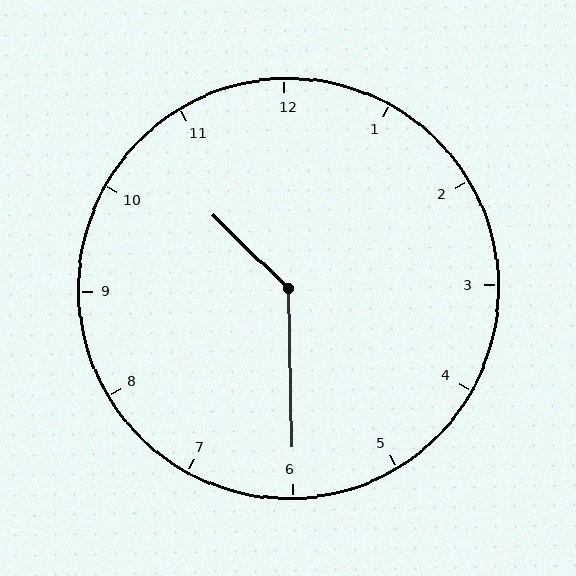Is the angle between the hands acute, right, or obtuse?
It is obtuse.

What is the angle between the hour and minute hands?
Approximately 135 degrees.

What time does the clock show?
10:30.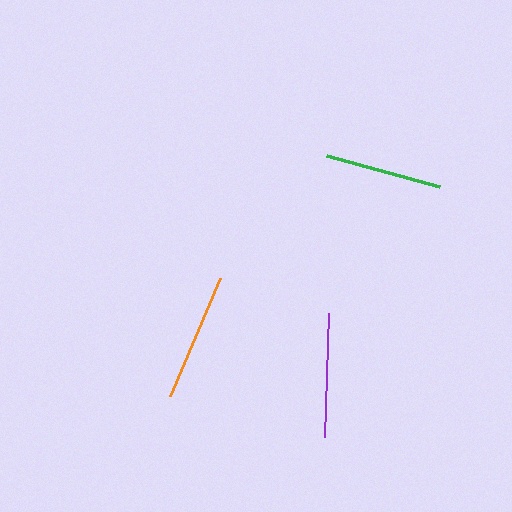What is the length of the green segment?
The green segment is approximately 118 pixels long.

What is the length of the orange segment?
The orange segment is approximately 128 pixels long.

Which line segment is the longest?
The orange line is the longest at approximately 128 pixels.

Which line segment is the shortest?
The green line is the shortest at approximately 118 pixels.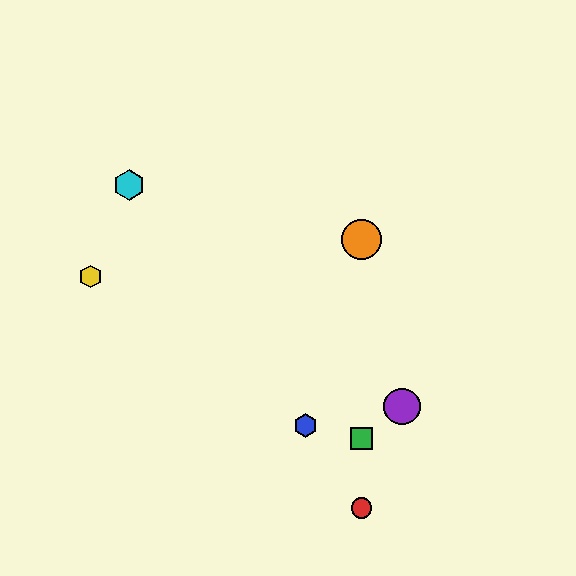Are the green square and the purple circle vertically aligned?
No, the green square is at x≈361 and the purple circle is at x≈402.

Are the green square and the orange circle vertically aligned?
Yes, both are at x≈361.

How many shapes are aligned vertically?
3 shapes (the red circle, the green square, the orange circle) are aligned vertically.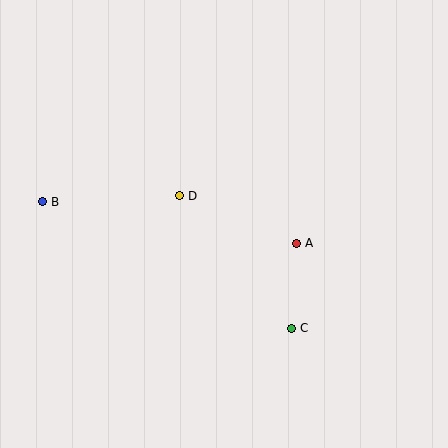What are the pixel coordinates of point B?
Point B is at (43, 202).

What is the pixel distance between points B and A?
The distance between B and A is 258 pixels.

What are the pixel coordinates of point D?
Point D is at (180, 196).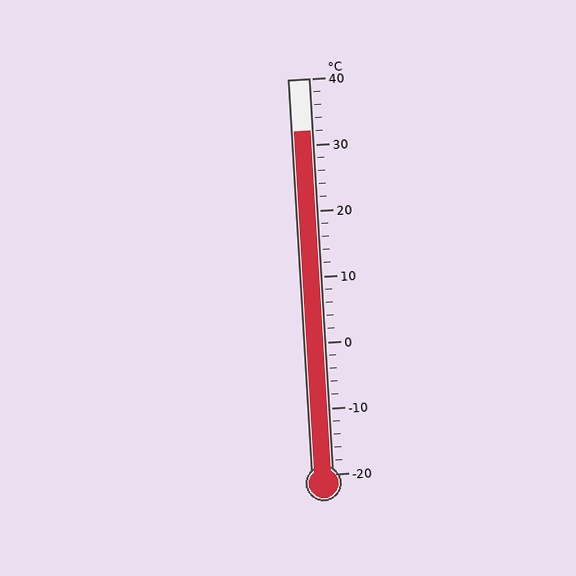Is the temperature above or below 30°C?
The temperature is above 30°C.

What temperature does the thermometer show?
The thermometer shows approximately 32°C.